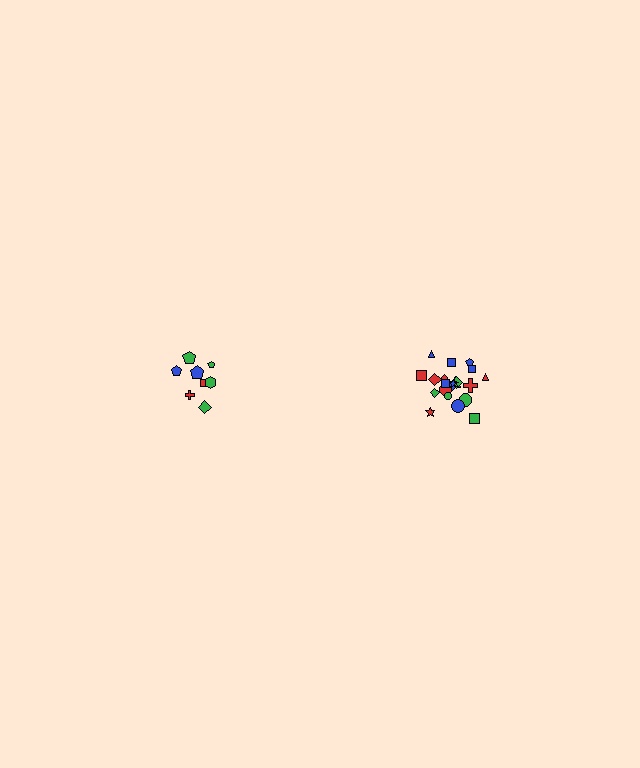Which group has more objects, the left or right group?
The right group.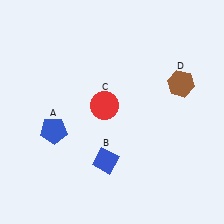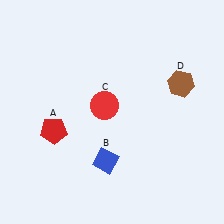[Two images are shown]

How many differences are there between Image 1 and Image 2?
There is 1 difference between the two images.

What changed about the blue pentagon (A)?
In Image 1, A is blue. In Image 2, it changed to red.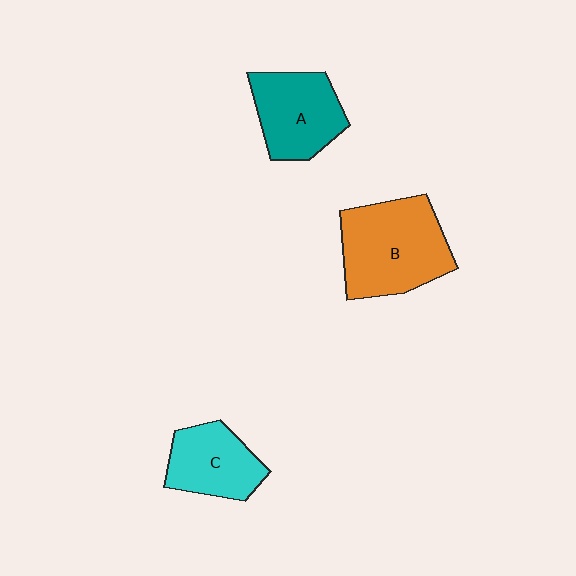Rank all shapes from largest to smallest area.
From largest to smallest: B (orange), A (teal), C (cyan).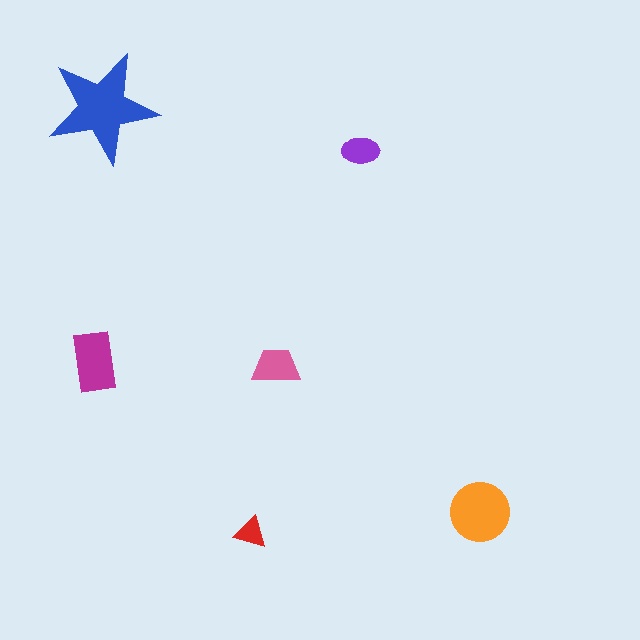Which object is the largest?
The blue star.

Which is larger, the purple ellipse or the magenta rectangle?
The magenta rectangle.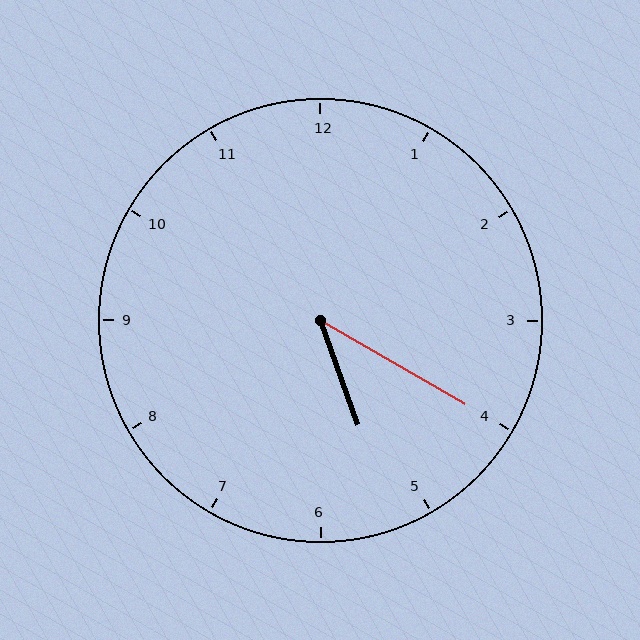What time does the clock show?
5:20.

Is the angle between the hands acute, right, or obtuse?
It is acute.